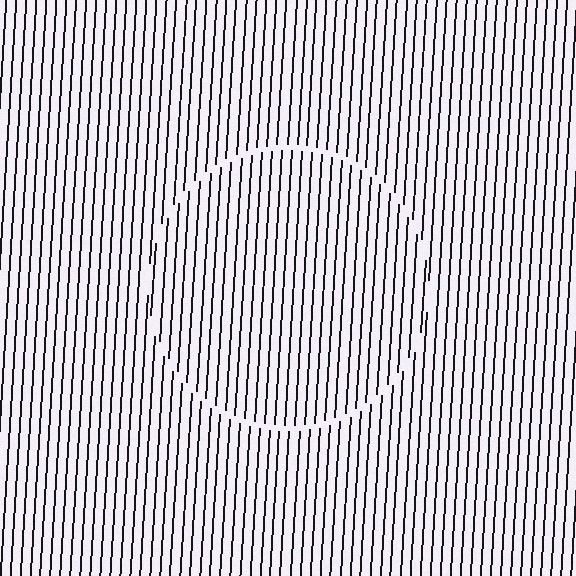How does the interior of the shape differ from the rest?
The interior of the shape contains the same grating, shifted by half a period — the contour is defined by the phase discontinuity where line-ends from the inner and outer gratings abut.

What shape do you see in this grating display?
An illusory circle. The interior of the shape contains the same grating, shifted by half a period — the contour is defined by the phase discontinuity where line-ends from the inner and outer gratings abut.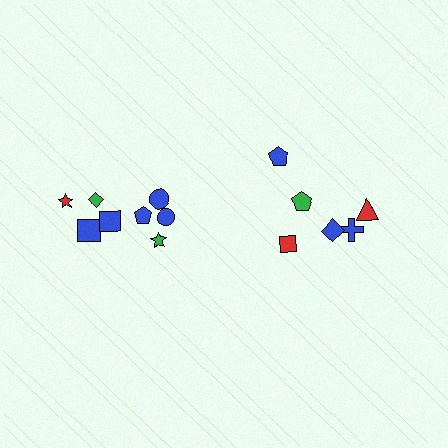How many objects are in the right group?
There are 6 objects.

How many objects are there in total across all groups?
There are 14 objects.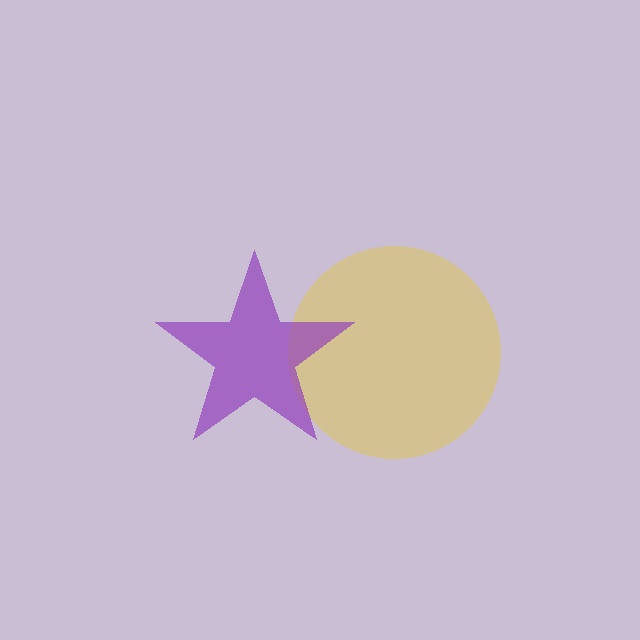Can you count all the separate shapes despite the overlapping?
Yes, there are 2 separate shapes.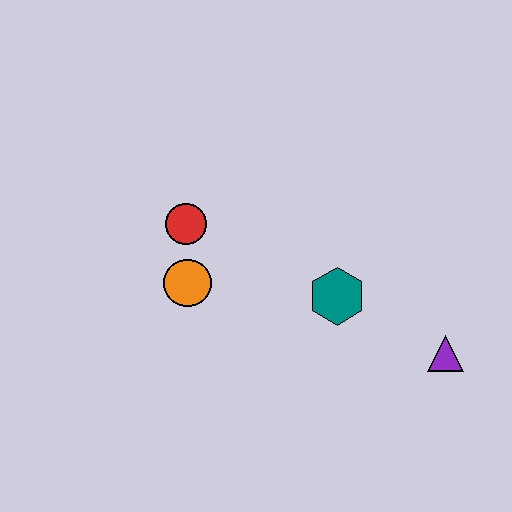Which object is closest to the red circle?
The orange circle is closest to the red circle.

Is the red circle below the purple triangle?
No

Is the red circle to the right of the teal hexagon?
No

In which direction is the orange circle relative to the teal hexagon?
The orange circle is to the left of the teal hexagon.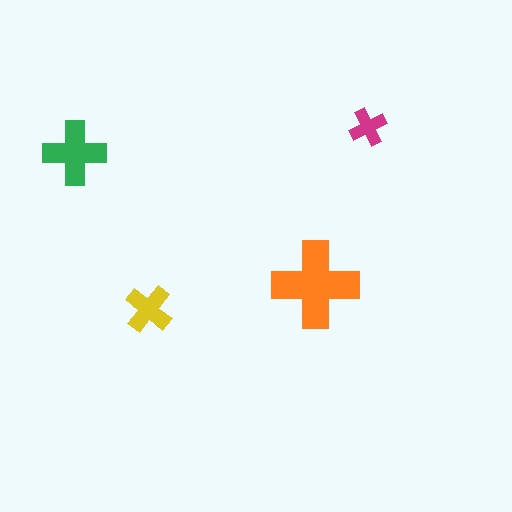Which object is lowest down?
The yellow cross is bottommost.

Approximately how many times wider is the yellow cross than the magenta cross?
About 1.5 times wider.